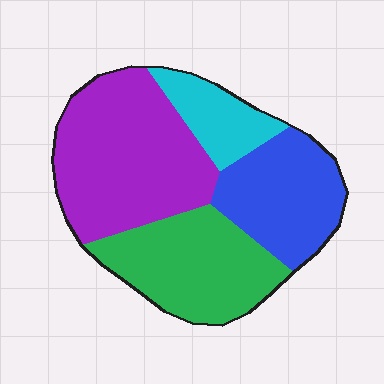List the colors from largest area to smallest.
From largest to smallest: purple, green, blue, cyan.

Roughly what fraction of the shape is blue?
Blue takes up about one quarter (1/4) of the shape.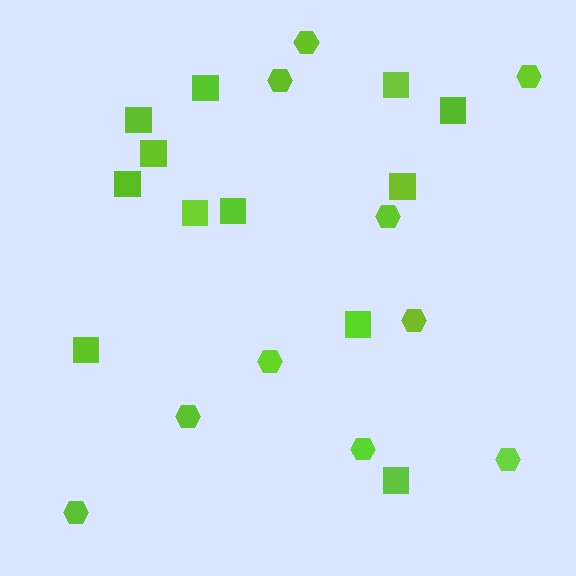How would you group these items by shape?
There are 2 groups: one group of hexagons (10) and one group of squares (12).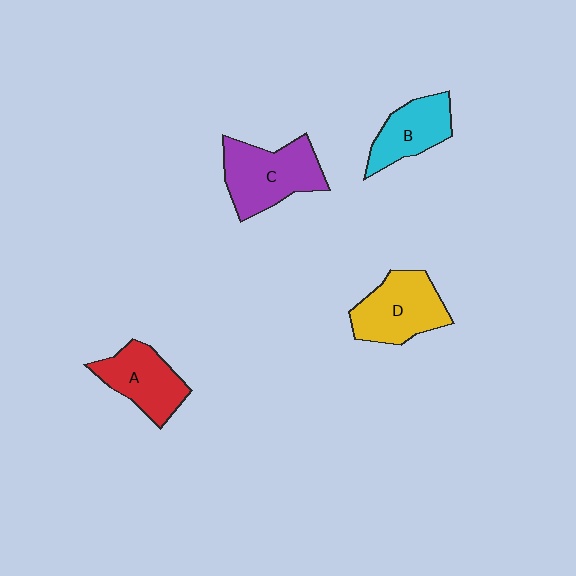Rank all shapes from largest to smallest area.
From largest to smallest: C (purple), D (yellow), A (red), B (cyan).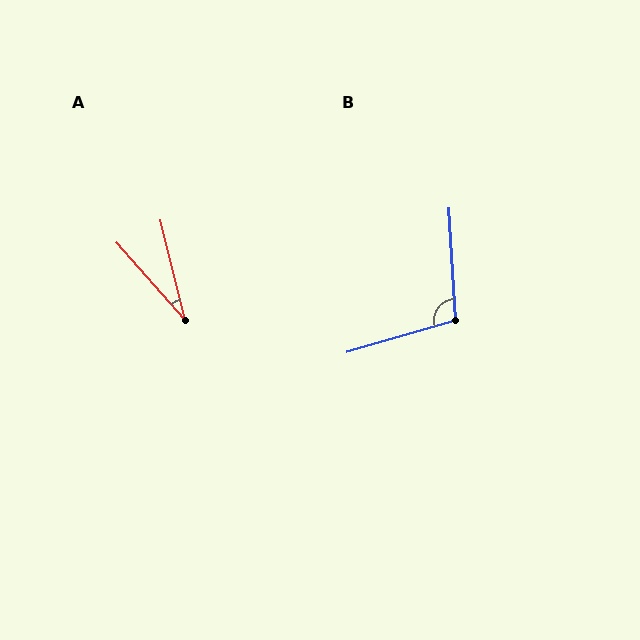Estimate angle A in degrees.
Approximately 28 degrees.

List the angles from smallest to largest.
A (28°), B (103°).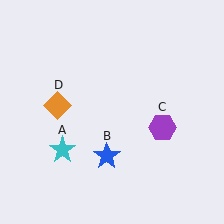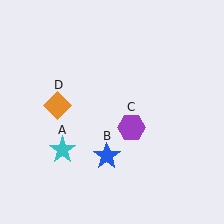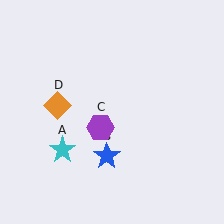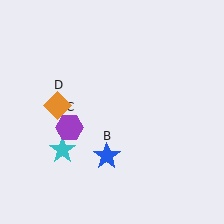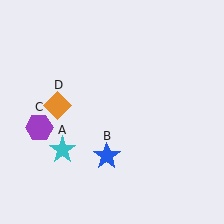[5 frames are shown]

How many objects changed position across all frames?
1 object changed position: purple hexagon (object C).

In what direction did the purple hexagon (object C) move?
The purple hexagon (object C) moved left.